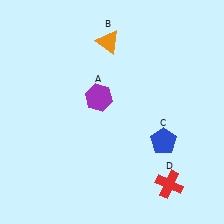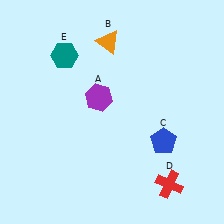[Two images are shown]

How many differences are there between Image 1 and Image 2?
There is 1 difference between the two images.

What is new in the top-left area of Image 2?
A teal hexagon (E) was added in the top-left area of Image 2.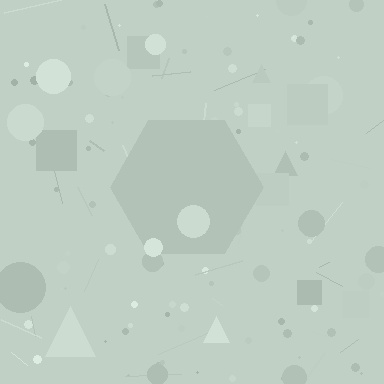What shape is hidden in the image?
A hexagon is hidden in the image.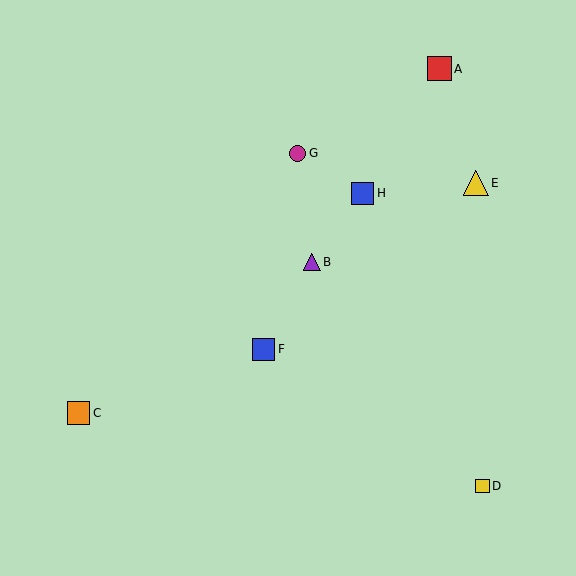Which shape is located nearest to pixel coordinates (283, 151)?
The magenta circle (labeled G) at (298, 153) is nearest to that location.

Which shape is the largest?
The yellow triangle (labeled E) is the largest.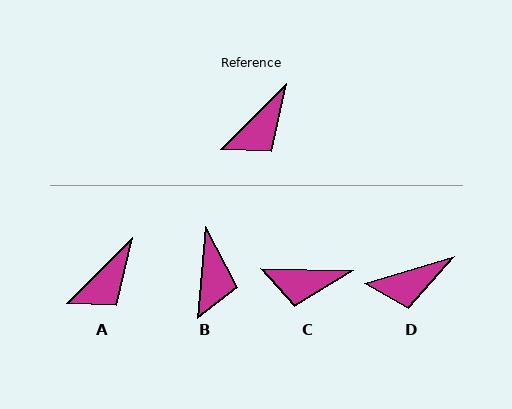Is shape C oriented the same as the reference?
No, it is off by about 46 degrees.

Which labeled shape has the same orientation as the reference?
A.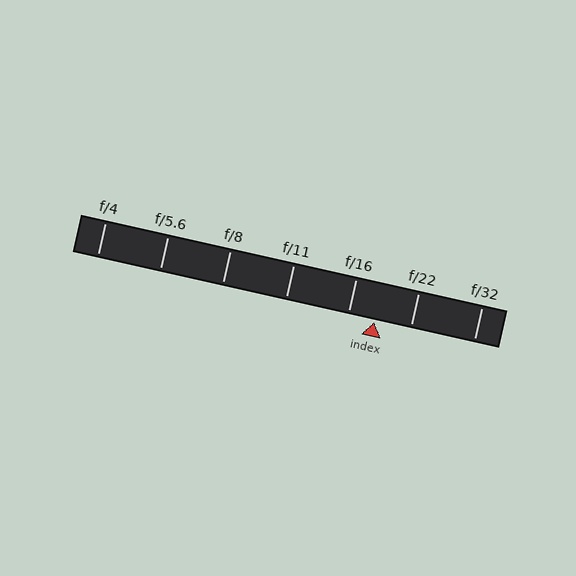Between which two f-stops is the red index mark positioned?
The index mark is between f/16 and f/22.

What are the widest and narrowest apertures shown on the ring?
The widest aperture shown is f/4 and the narrowest is f/32.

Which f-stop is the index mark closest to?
The index mark is closest to f/16.